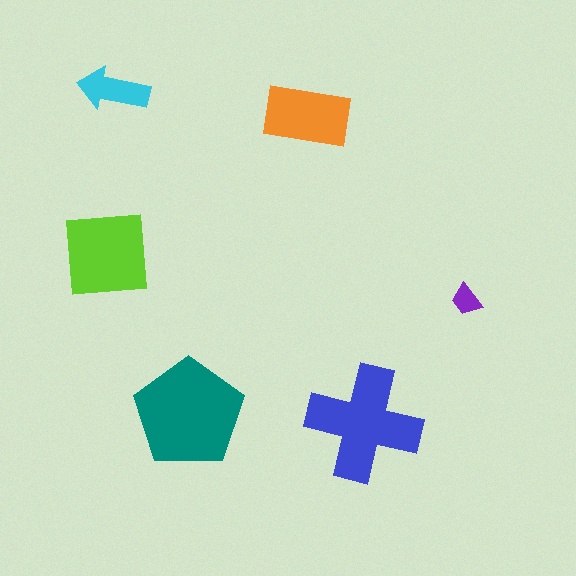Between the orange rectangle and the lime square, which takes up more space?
The lime square.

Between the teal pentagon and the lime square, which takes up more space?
The teal pentagon.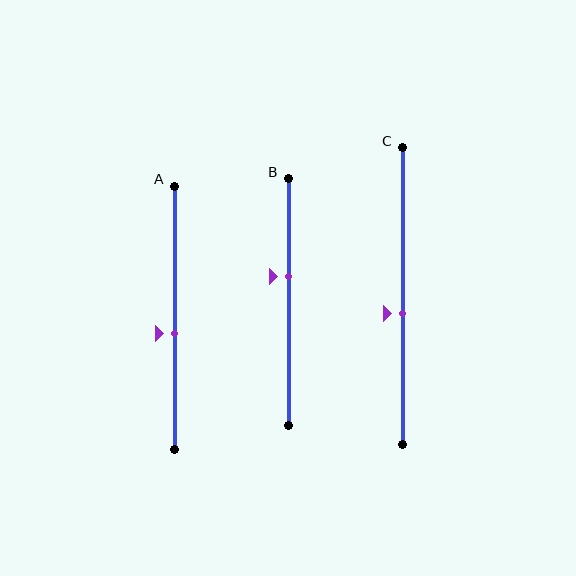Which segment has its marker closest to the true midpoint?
Segment C has its marker closest to the true midpoint.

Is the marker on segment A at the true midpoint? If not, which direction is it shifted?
No, the marker on segment A is shifted downward by about 6% of the segment length.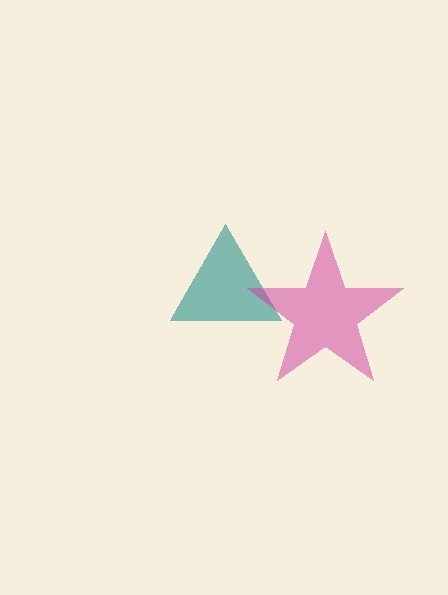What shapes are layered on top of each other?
The layered shapes are: a teal triangle, a magenta star.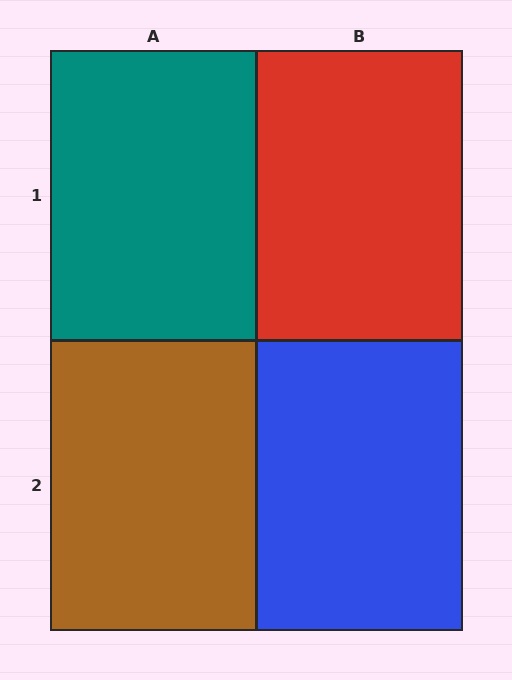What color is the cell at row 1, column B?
Red.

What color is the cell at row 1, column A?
Teal.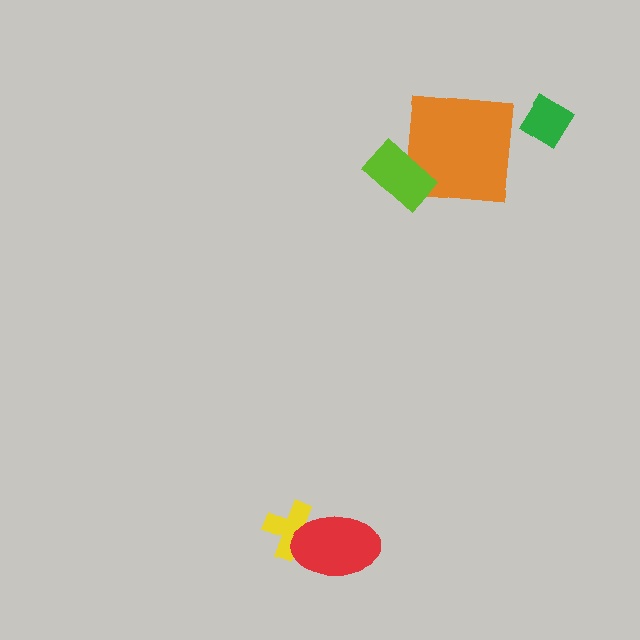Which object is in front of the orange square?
The lime rectangle is in front of the orange square.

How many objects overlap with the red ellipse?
1 object overlaps with the red ellipse.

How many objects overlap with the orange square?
1 object overlaps with the orange square.